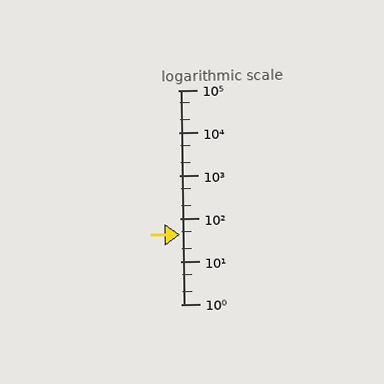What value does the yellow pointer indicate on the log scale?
The pointer indicates approximately 42.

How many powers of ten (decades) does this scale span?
The scale spans 5 decades, from 1 to 100000.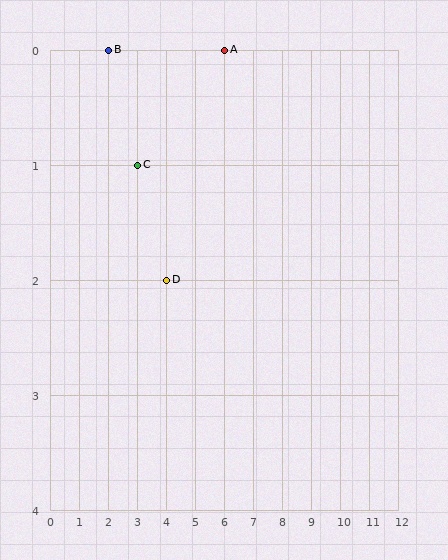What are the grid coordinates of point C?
Point C is at grid coordinates (3, 1).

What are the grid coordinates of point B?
Point B is at grid coordinates (2, 0).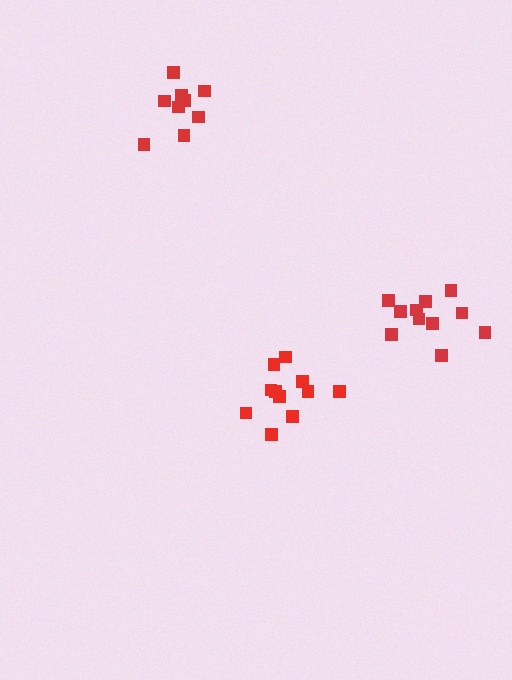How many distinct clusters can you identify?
There are 3 distinct clusters.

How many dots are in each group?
Group 1: 11 dots, Group 2: 11 dots, Group 3: 9 dots (31 total).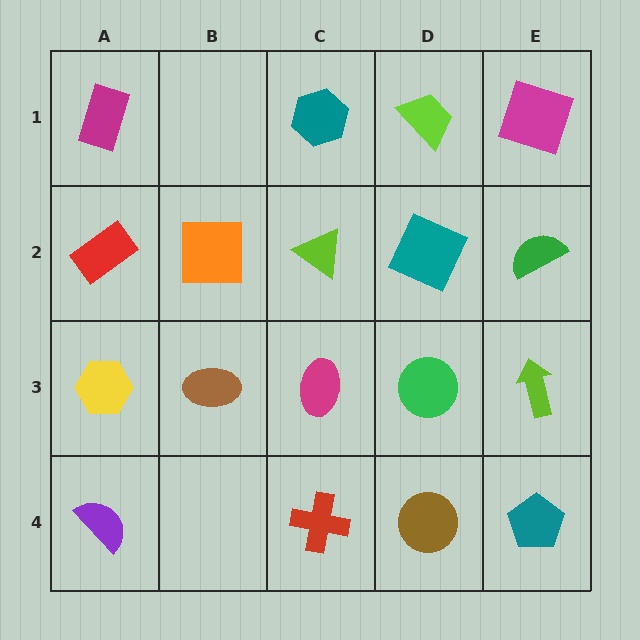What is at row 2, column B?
An orange square.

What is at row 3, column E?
A lime arrow.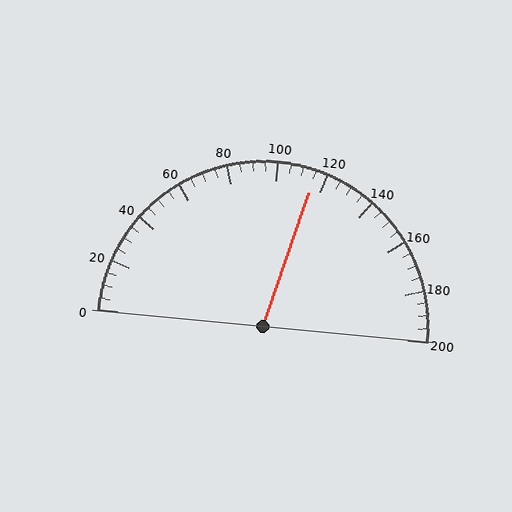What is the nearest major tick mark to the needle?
The nearest major tick mark is 120.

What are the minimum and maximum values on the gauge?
The gauge ranges from 0 to 200.